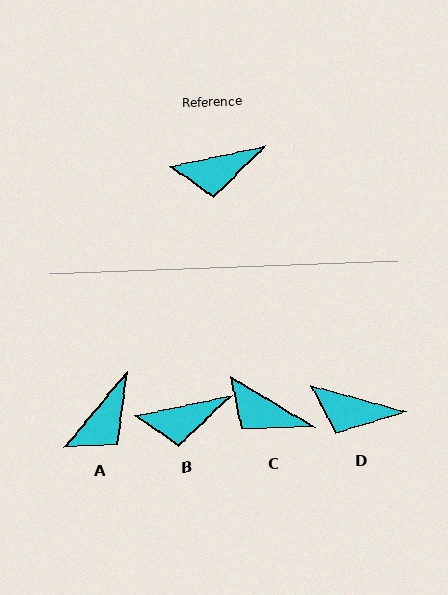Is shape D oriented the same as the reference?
No, it is off by about 28 degrees.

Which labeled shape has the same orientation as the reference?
B.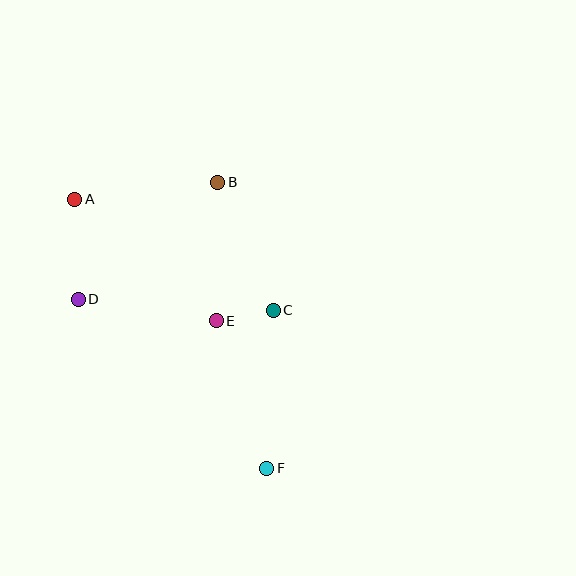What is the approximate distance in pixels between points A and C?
The distance between A and C is approximately 227 pixels.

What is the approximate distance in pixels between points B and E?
The distance between B and E is approximately 138 pixels.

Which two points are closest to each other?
Points C and E are closest to each other.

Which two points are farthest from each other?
Points A and F are farthest from each other.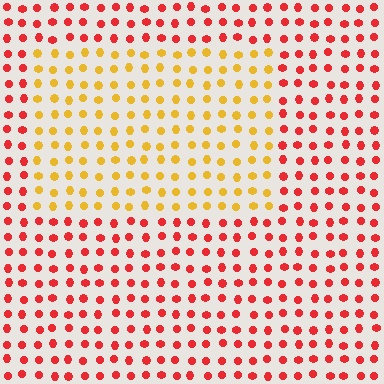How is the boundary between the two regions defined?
The boundary is defined purely by a slight shift in hue (about 47 degrees). Spacing, size, and orientation are identical on both sides.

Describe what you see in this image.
The image is filled with small red elements in a uniform arrangement. A rectangle-shaped region is visible where the elements are tinted to a slightly different hue, forming a subtle color boundary.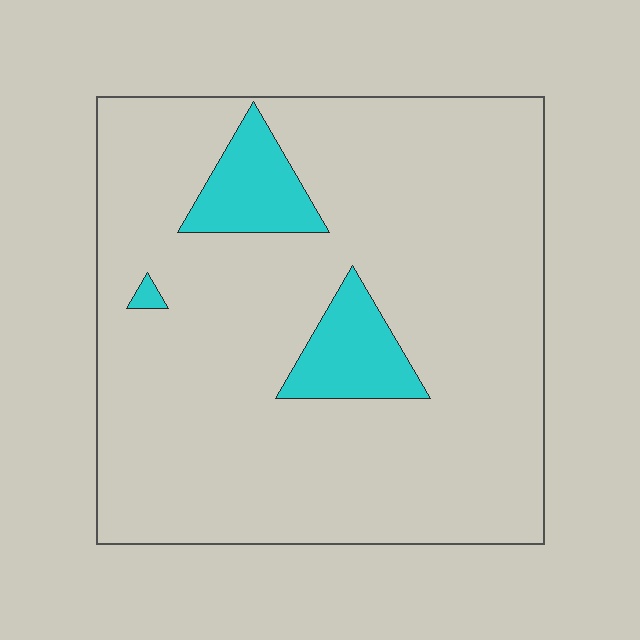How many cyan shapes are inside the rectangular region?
3.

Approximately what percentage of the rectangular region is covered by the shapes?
Approximately 10%.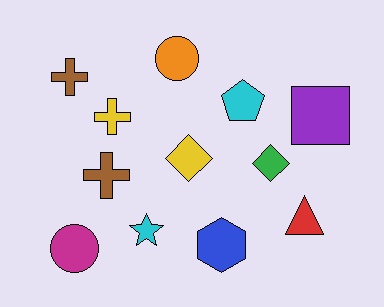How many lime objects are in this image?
There are no lime objects.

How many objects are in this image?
There are 12 objects.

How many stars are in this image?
There is 1 star.